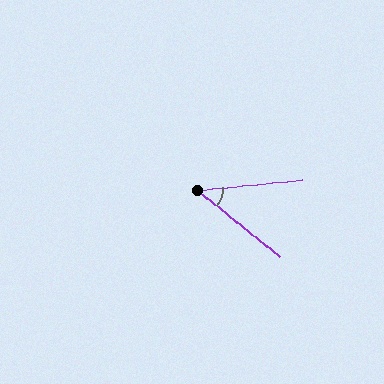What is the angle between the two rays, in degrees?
Approximately 45 degrees.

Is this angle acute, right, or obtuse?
It is acute.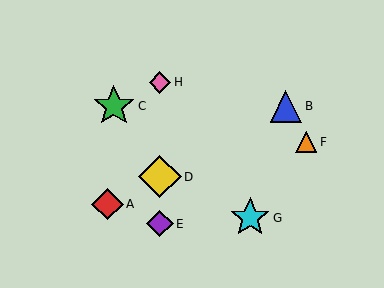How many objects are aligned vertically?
3 objects (D, E, H) are aligned vertically.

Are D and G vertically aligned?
No, D is at x≈160 and G is at x≈250.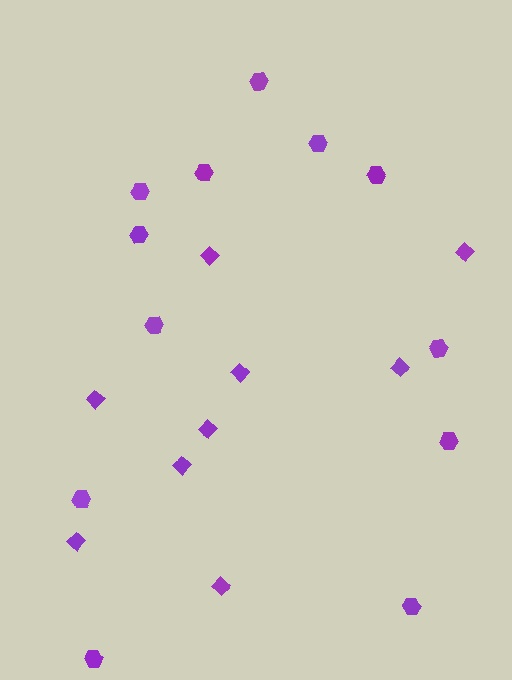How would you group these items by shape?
There are 2 groups: one group of hexagons (12) and one group of diamonds (9).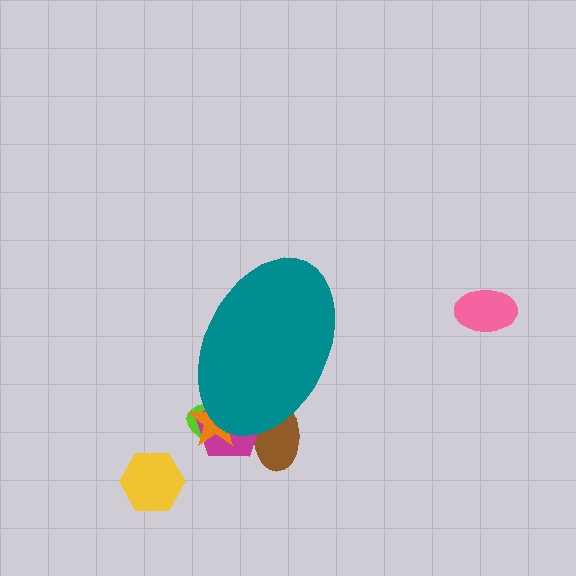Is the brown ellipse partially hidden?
Yes, the brown ellipse is partially hidden behind the teal ellipse.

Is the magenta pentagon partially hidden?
Yes, the magenta pentagon is partially hidden behind the teal ellipse.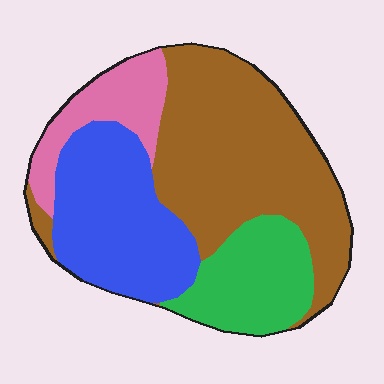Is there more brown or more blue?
Brown.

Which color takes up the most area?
Brown, at roughly 45%.